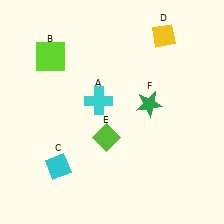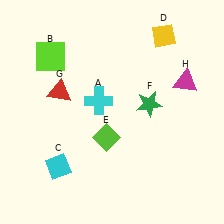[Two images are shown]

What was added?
A red triangle (G), a magenta triangle (H) were added in Image 2.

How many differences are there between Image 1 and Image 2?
There are 2 differences between the two images.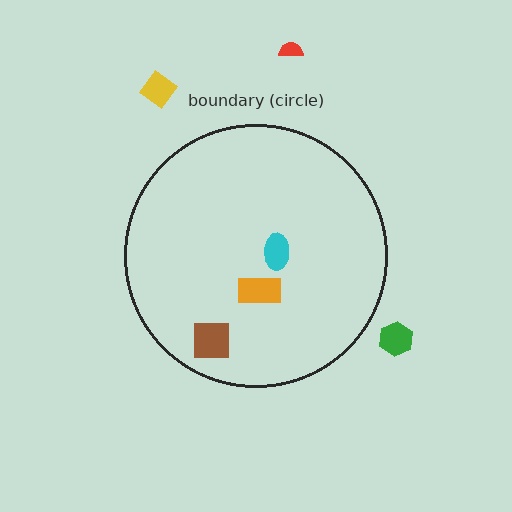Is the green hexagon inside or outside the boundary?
Outside.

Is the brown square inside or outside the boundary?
Inside.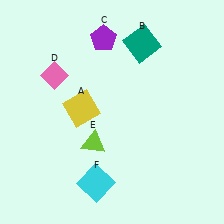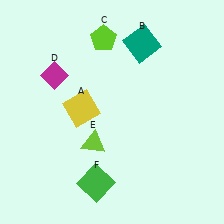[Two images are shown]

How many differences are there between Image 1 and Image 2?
There are 3 differences between the two images.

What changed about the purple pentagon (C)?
In Image 1, C is purple. In Image 2, it changed to lime.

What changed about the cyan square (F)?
In Image 1, F is cyan. In Image 2, it changed to green.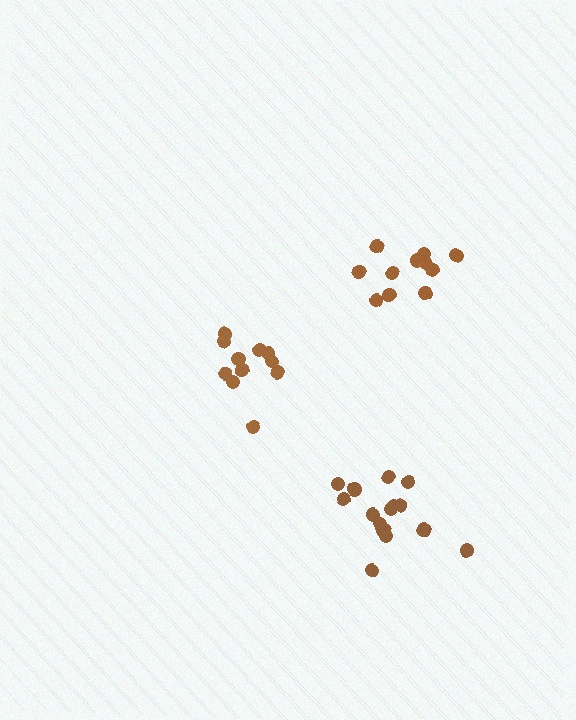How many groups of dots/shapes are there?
There are 3 groups.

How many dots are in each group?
Group 1: 12 dots, Group 2: 15 dots, Group 3: 11 dots (38 total).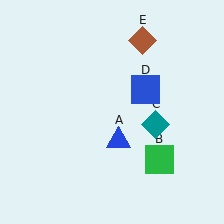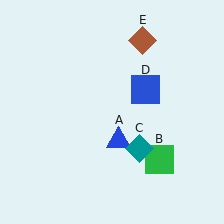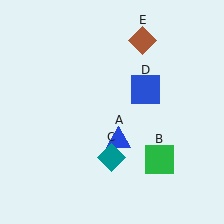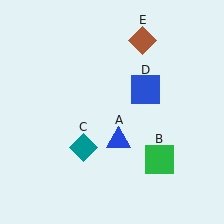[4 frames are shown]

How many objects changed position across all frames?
1 object changed position: teal diamond (object C).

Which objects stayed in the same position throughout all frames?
Blue triangle (object A) and green square (object B) and blue square (object D) and brown diamond (object E) remained stationary.